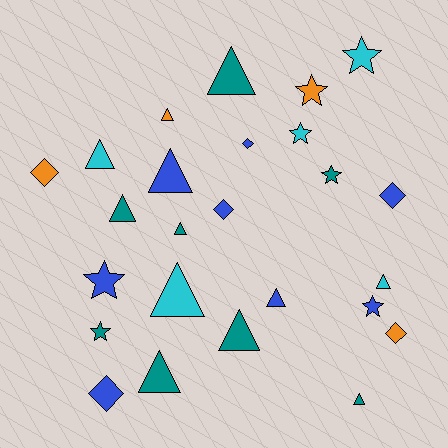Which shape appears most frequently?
Triangle, with 12 objects.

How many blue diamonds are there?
There are 4 blue diamonds.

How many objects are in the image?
There are 25 objects.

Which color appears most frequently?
Blue, with 8 objects.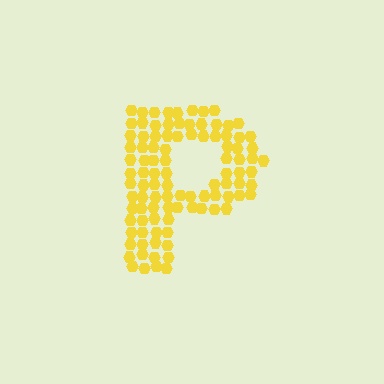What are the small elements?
The small elements are hexagons.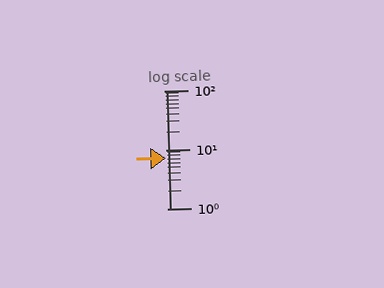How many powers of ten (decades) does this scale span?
The scale spans 2 decades, from 1 to 100.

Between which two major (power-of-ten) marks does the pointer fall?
The pointer is between 1 and 10.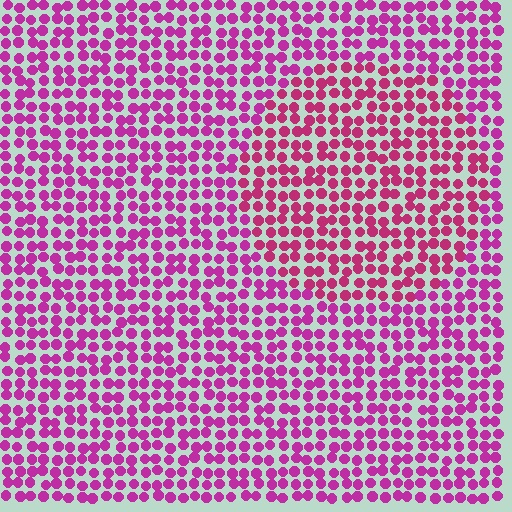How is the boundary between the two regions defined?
The boundary is defined purely by a slight shift in hue (about 19 degrees). Spacing, size, and orientation are identical on both sides.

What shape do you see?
I see a circle.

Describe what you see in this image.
The image is filled with small magenta elements in a uniform arrangement. A circle-shaped region is visible where the elements are tinted to a slightly different hue, forming a subtle color boundary.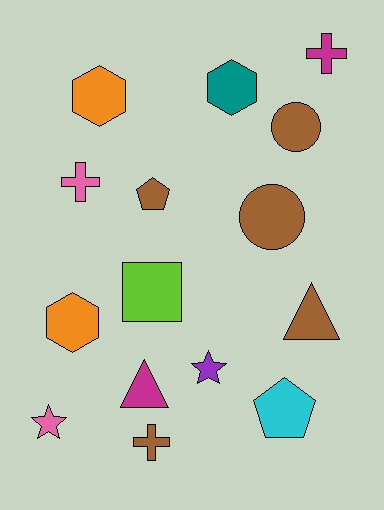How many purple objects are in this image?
There is 1 purple object.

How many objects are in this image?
There are 15 objects.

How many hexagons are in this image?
There are 3 hexagons.